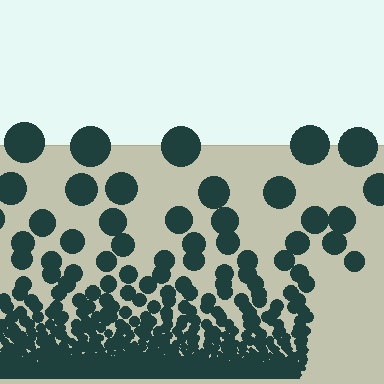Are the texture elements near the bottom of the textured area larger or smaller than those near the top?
Smaller. The gradient is inverted — elements near the bottom are smaller and denser.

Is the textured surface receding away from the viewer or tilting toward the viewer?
The surface appears to tilt toward the viewer. Texture elements get larger and sparser toward the top.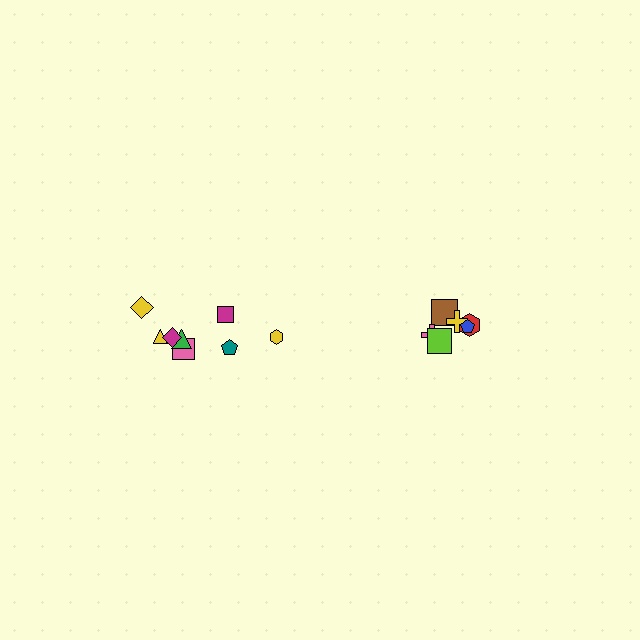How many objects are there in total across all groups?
There are 14 objects.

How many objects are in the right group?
There are 6 objects.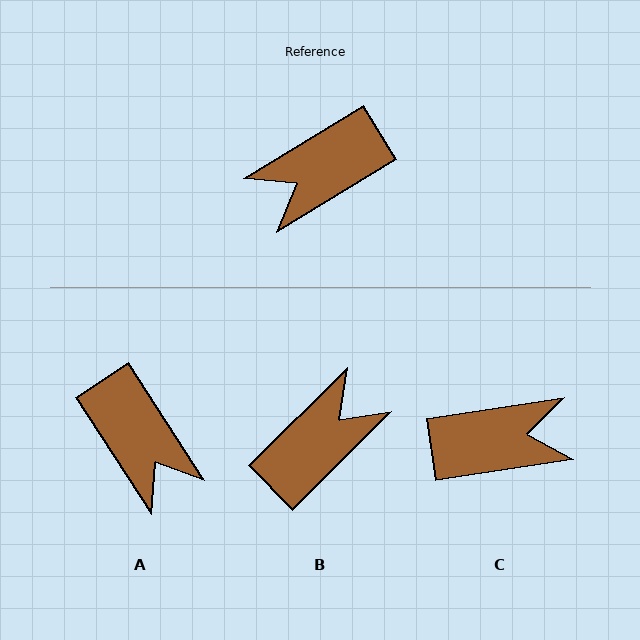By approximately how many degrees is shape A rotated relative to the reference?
Approximately 91 degrees counter-clockwise.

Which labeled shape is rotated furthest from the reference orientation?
B, about 167 degrees away.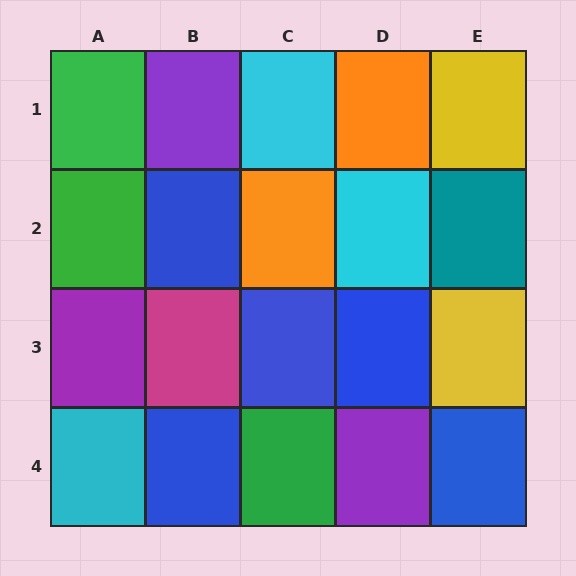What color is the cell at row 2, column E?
Teal.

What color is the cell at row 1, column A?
Green.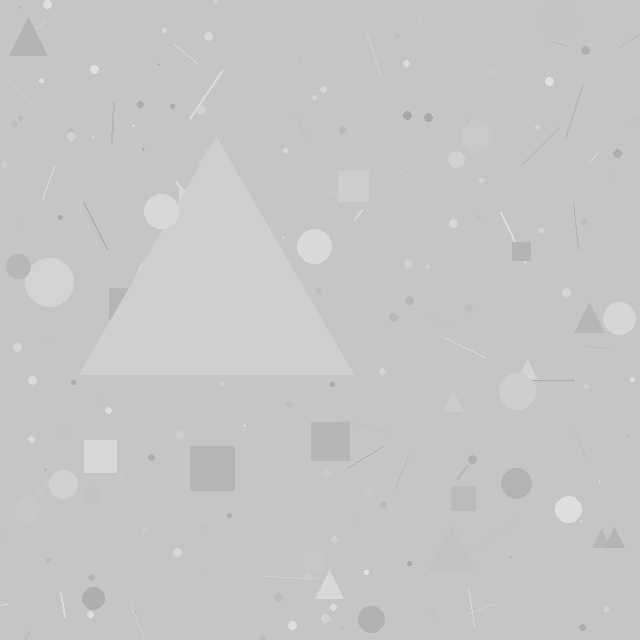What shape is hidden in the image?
A triangle is hidden in the image.